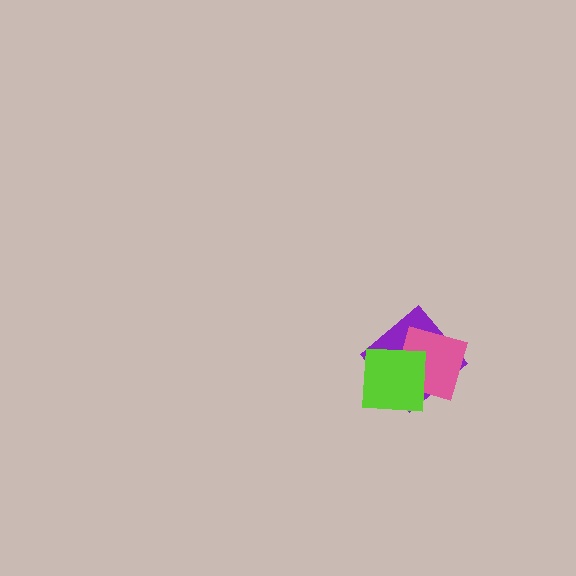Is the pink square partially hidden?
Yes, it is partially covered by another shape.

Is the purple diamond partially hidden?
Yes, it is partially covered by another shape.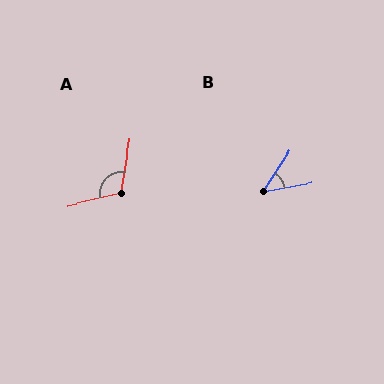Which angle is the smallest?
B, at approximately 47 degrees.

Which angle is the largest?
A, at approximately 113 degrees.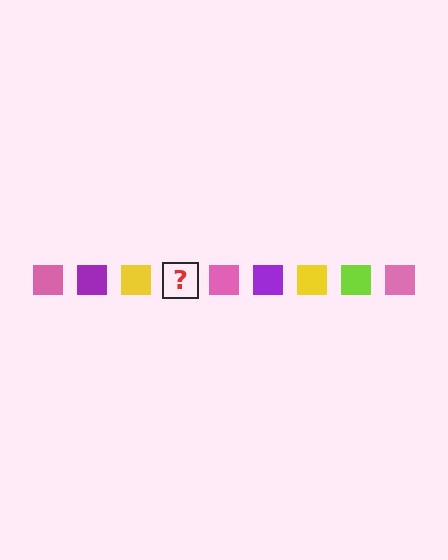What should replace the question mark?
The question mark should be replaced with a lime square.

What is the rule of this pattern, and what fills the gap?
The rule is that the pattern cycles through pink, purple, yellow, lime squares. The gap should be filled with a lime square.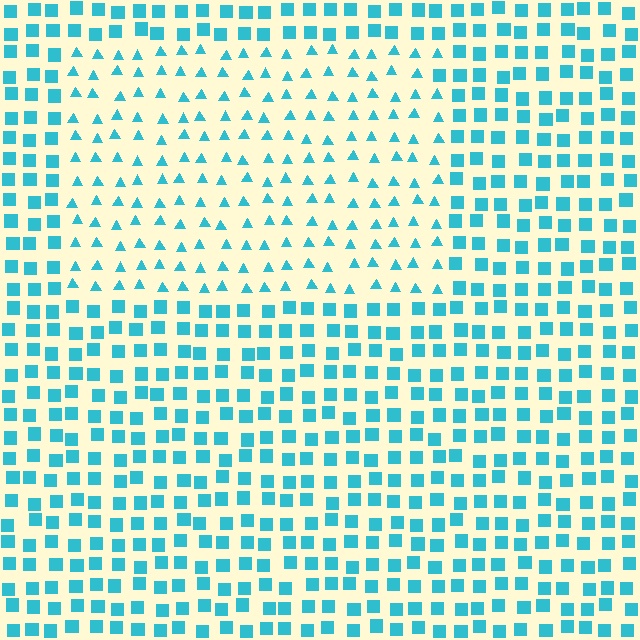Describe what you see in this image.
The image is filled with small cyan elements arranged in a uniform grid. A rectangle-shaped region contains triangles, while the surrounding area contains squares. The boundary is defined purely by the change in element shape.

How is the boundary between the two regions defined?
The boundary is defined by a change in element shape: triangles inside vs. squares outside. All elements share the same color and spacing.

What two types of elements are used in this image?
The image uses triangles inside the rectangle region and squares outside it.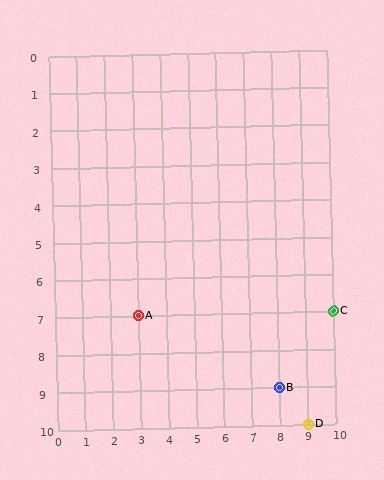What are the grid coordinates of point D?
Point D is at grid coordinates (9, 10).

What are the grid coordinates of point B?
Point B is at grid coordinates (8, 9).